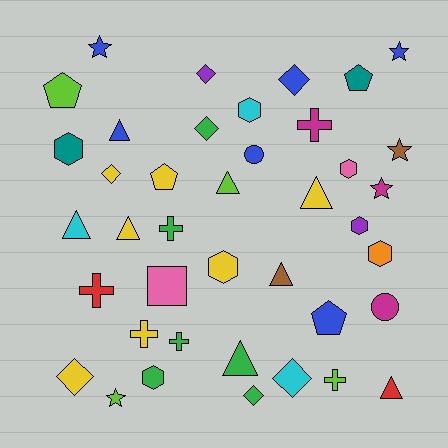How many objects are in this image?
There are 40 objects.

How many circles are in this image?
There are 2 circles.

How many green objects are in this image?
There are 6 green objects.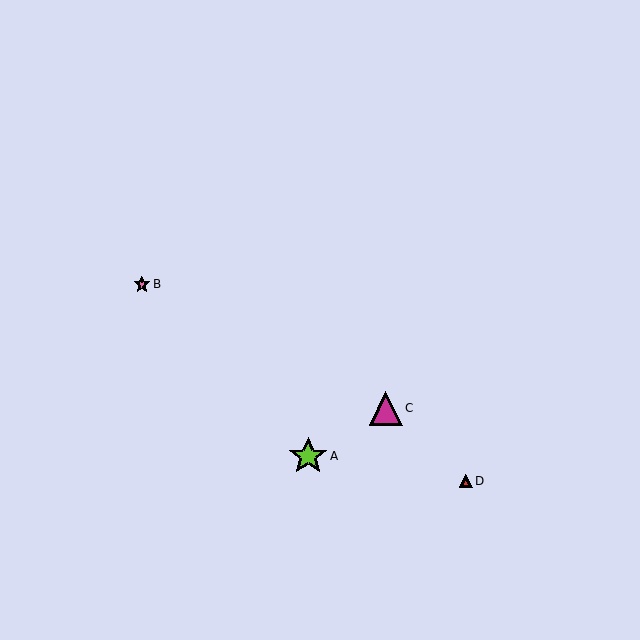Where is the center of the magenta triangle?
The center of the magenta triangle is at (386, 409).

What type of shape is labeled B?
Shape B is a pink star.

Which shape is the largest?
The lime star (labeled A) is the largest.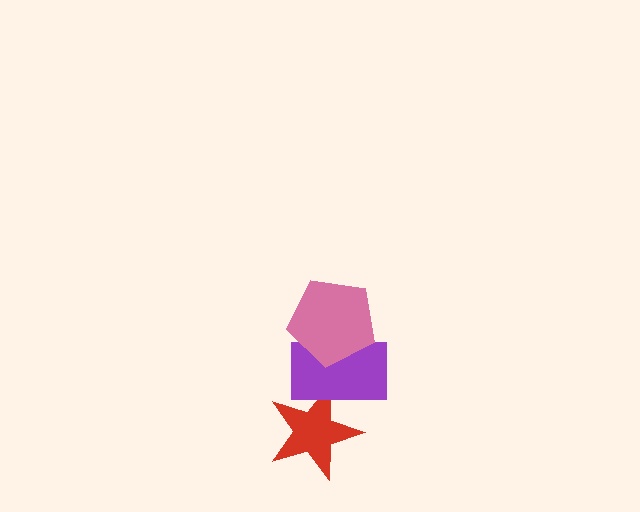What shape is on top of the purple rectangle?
The pink pentagon is on top of the purple rectangle.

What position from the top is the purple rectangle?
The purple rectangle is 2nd from the top.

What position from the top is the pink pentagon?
The pink pentagon is 1st from the top.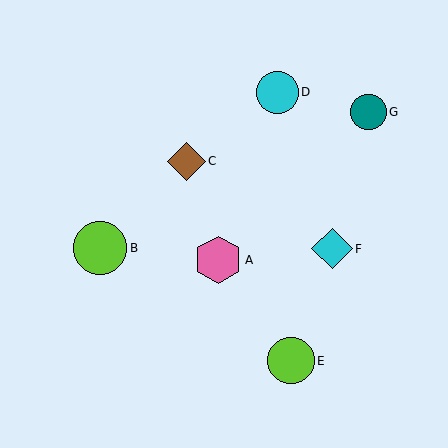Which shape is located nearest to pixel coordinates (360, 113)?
The teal circle (labeled G) at (369, 112) is nearest to that location.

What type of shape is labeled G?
Shape G is a teal circle.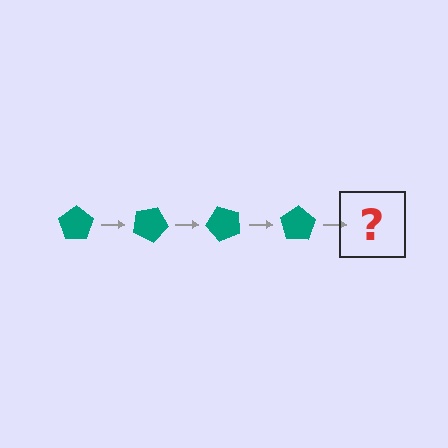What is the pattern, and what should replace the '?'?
The pattern is that the pentagon rotates 25 degrees each step. The '?' should be a teal pentagon rotated 100 degrees.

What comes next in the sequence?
The next element should be a teal pentagon rotated 100 degrees.